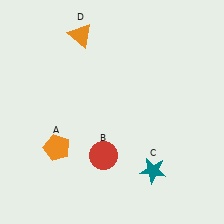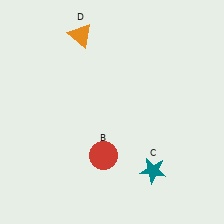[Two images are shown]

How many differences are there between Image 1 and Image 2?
There is 1 difference between the two images.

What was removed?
The orange pentagon (A) was removed in Image 2.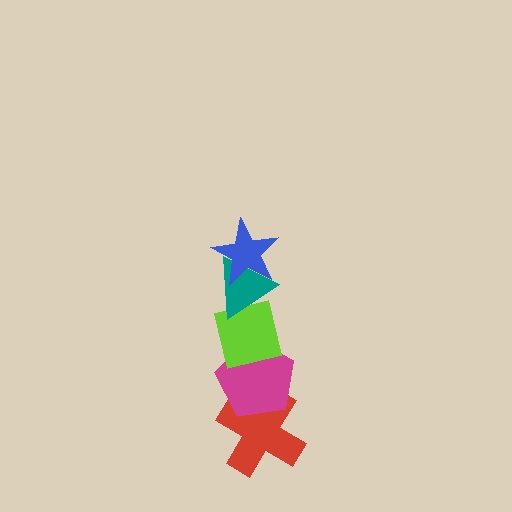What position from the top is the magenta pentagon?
The magenta pentagon is 4th from the top.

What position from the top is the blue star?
The blue star is 1st from the top.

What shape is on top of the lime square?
The teal triangle is on top of the lime square.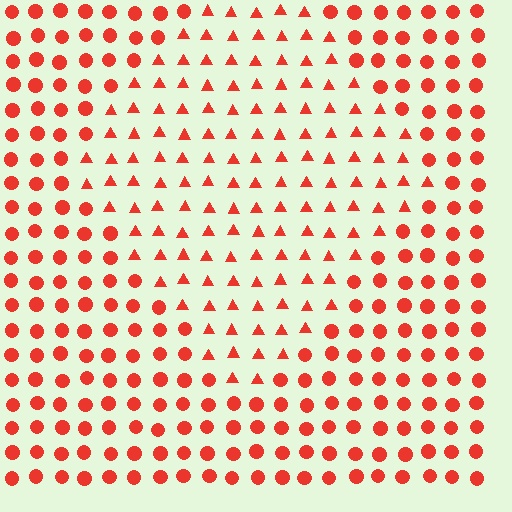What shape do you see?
I see a diamond.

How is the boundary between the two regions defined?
The boundary is defined by a change in element shape: triangles inside vs. circles outside. All elements share the same color and spacing.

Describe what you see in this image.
The image is filled with small red elements arranged in a uniform grid. A diamond-shaped region contains triangles, while the surrounding area contains circles. The boundary is defined purely by the change in element shape.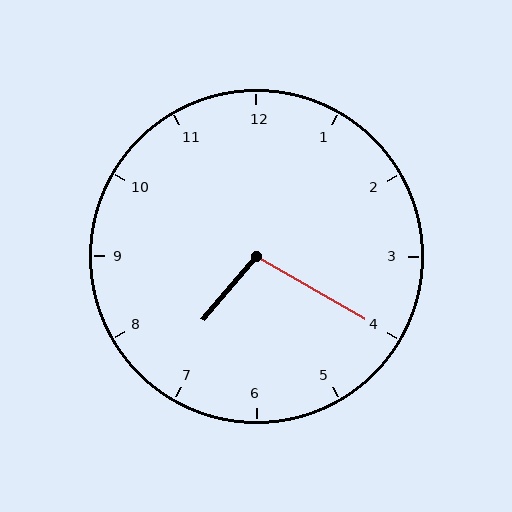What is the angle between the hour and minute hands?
Approximately 100 degrees.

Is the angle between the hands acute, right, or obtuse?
It is obtuse.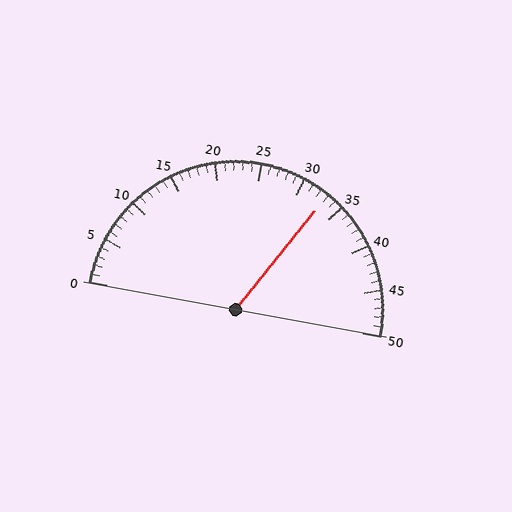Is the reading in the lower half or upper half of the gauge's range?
The reading is in the upper half of the range (0 to 50).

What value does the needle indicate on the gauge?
The needle indicates approximately 33.